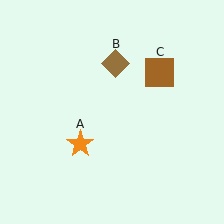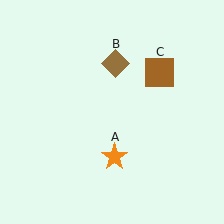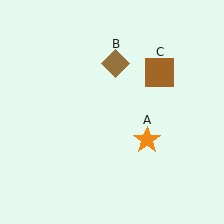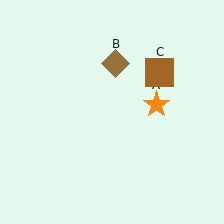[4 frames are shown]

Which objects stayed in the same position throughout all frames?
Brown diamond (object B) and brown square (object C) remained stationary.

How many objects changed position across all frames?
1 object changed position: orange star (object A).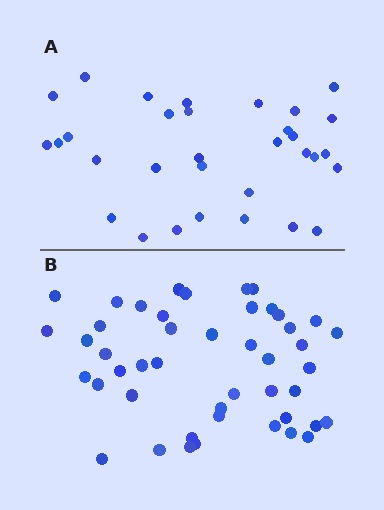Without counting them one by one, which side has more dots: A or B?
Region B (the bottom region) has more dots.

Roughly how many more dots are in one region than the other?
Region B has approximately 15 more dots than region A.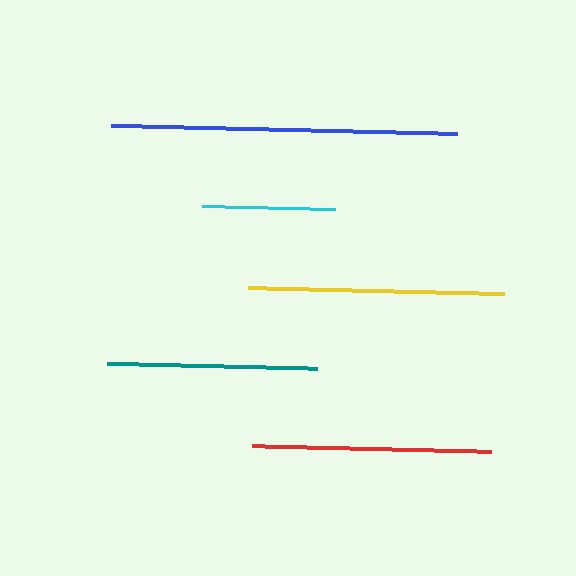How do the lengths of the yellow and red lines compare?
The yellow and red lines are approximately the same length.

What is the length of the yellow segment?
The yellow segment is approximately 256 pixels long.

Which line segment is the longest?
The blue line is the longest at approximately 346 pixels.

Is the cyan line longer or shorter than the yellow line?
The yellow line is longer than the cyan line.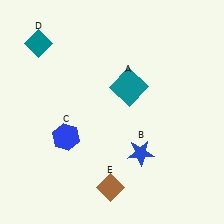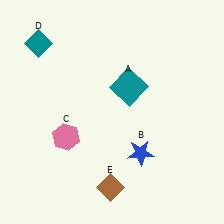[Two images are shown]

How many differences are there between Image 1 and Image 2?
There is 1 difference between the two images.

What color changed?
The hexagon (C) changed from blue in Image 1 to pink in Image 2.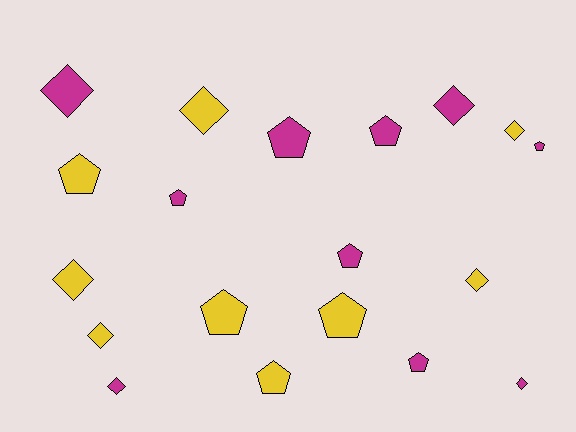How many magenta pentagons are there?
There are 6 magenta pentagons.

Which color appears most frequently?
Magenta, with 10 objects.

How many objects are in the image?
There are 19 objects.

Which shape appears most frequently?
Pentagon, with 10 objects.